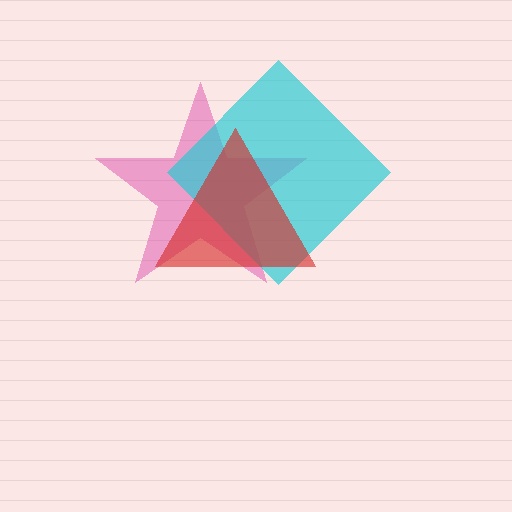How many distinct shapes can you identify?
There are 3 distinct shapes: a magenta star, a cyan diamond, a red triangle.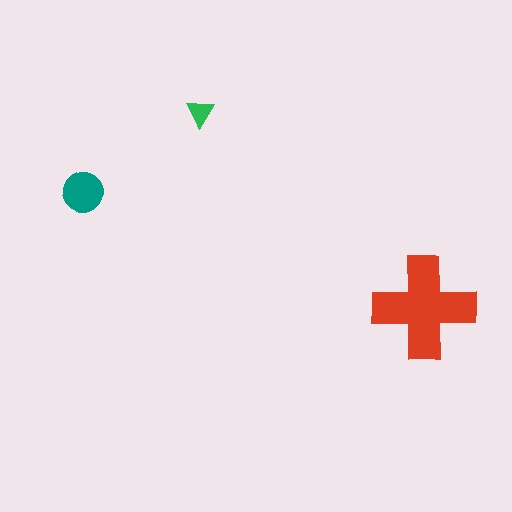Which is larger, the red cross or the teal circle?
The red cross.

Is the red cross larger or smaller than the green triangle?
Larger.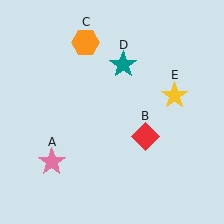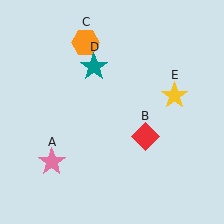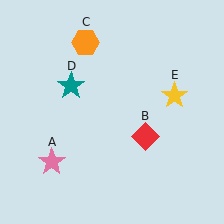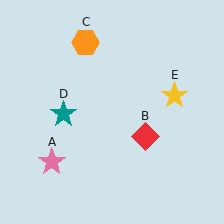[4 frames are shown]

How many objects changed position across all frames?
1 object changed position: teal star (object D).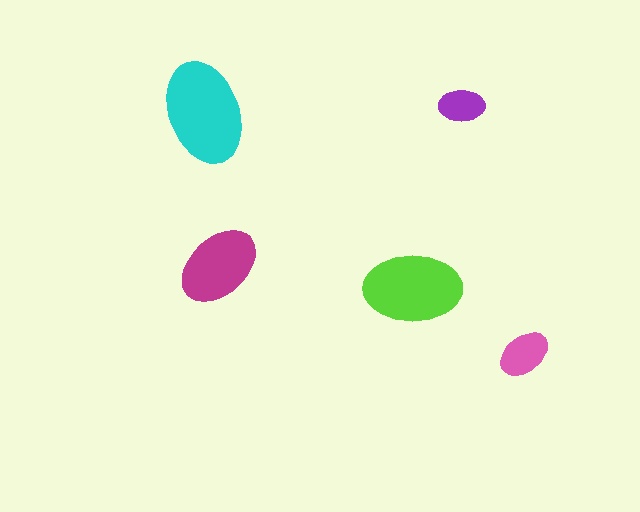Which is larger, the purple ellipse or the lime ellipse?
The lime one.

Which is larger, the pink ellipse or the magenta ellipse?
The magenta one.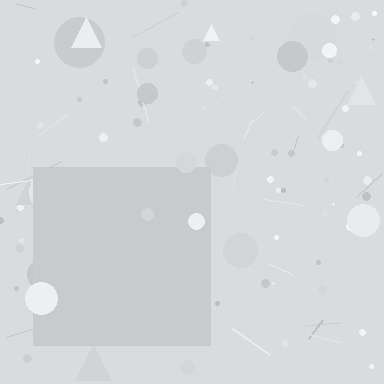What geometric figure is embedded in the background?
A square is embedded in the background.